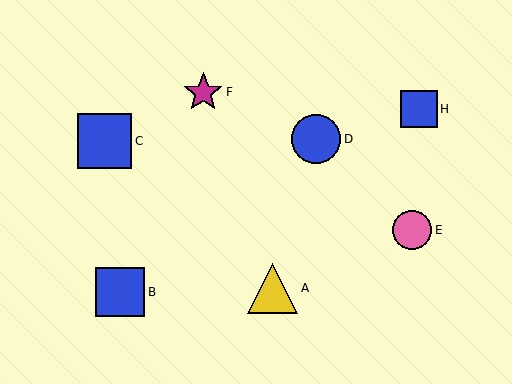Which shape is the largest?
The blue square (labeled C) is the largest.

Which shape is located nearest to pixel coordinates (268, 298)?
The yellow triangle (labeled A) at (273, 288) is nearest to that location.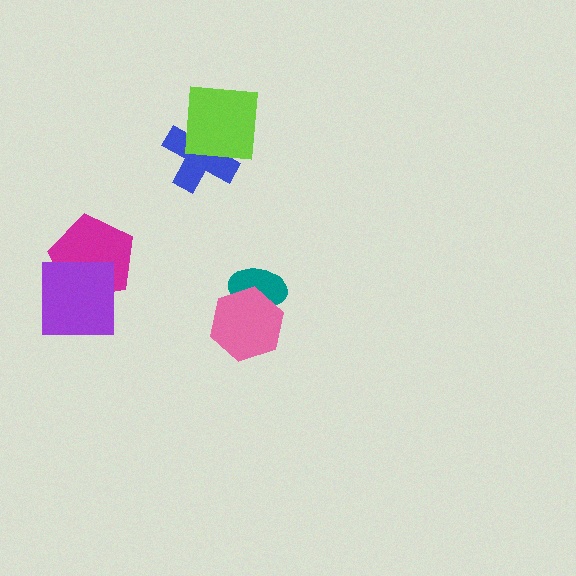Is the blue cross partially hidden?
Yes, it is partially covered by another shape.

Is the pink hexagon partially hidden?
No, no other shape covers it.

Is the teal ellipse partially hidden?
Yes, it is partially covered by another shape.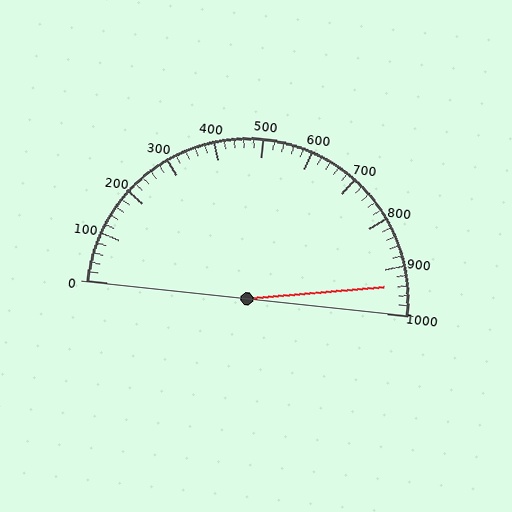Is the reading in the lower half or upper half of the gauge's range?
The reading is in the upper half of the range (0 to 1000).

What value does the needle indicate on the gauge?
The needle indicates approximately 940.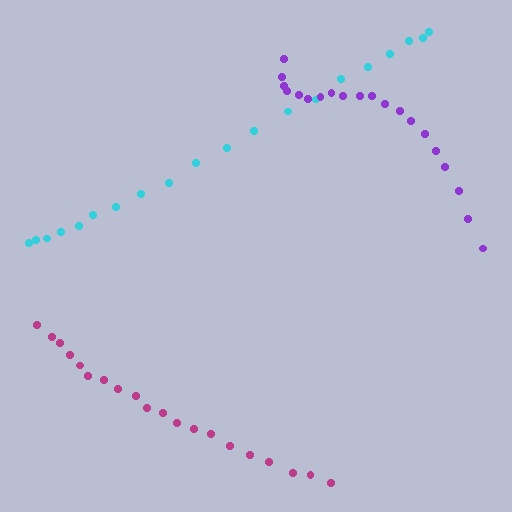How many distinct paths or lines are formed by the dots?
There are 3 distinct paths.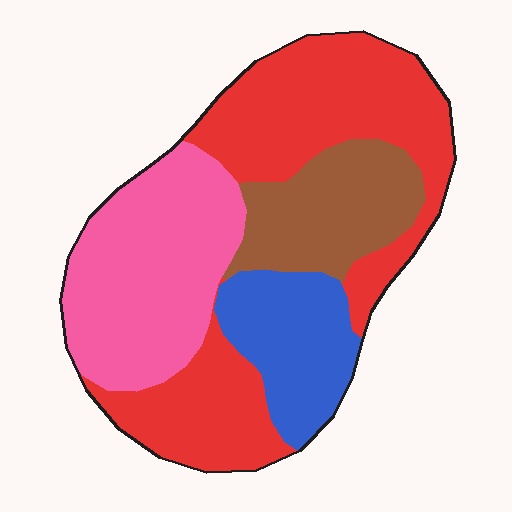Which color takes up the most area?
Red, at roughly 40%.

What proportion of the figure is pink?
Pink covers about 30% of the figure.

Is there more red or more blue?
Red.